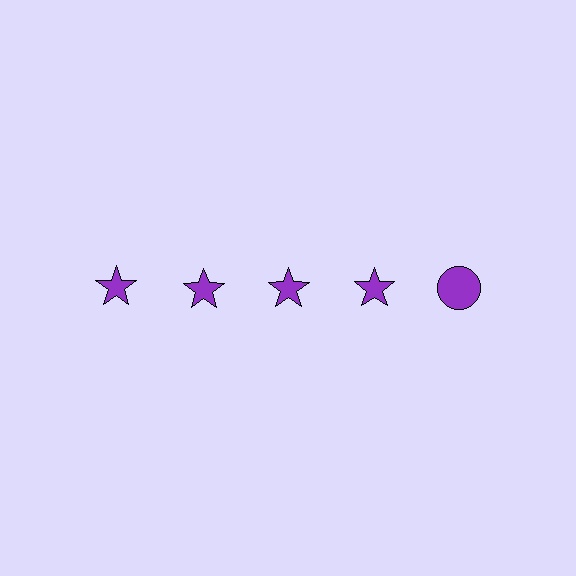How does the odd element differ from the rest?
It has a different shape: circle instead of star.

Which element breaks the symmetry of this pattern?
The purple circle in the top row, rightmost column breaks the symmetry. All other shapes are purple stars.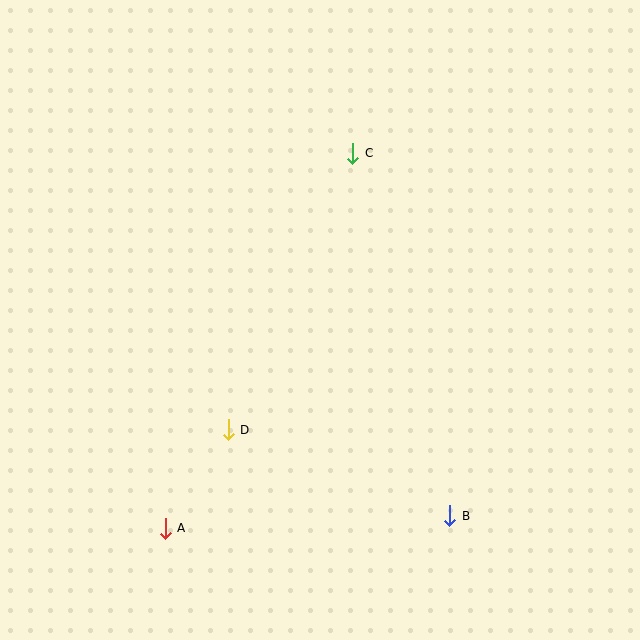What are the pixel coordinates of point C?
Point C is at (353, 153).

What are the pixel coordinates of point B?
Point B is at (450, 516).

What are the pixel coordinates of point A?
Point A is at (165, 528).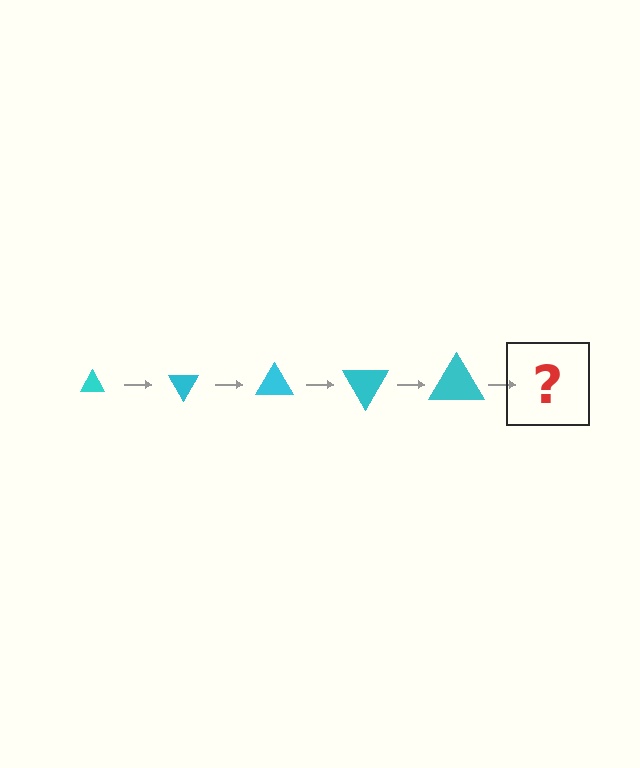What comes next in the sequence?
The next element should be a triangle, larger than the previous one and rotated 300 degrees from the start.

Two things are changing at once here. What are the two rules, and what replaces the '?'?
The two rules are that the triangle grows larger each step and it rotates 60 degrees each step. The '?' should be a triangle, larger than the previous one and rotated 300 degrees from the start.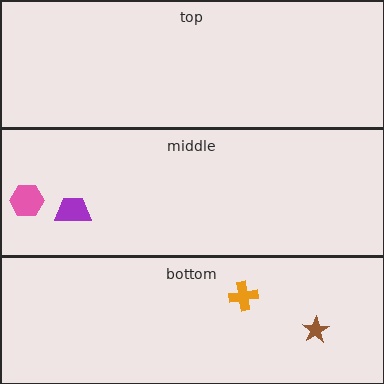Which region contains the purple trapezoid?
The middle region.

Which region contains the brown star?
The bottom region.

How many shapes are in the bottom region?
2.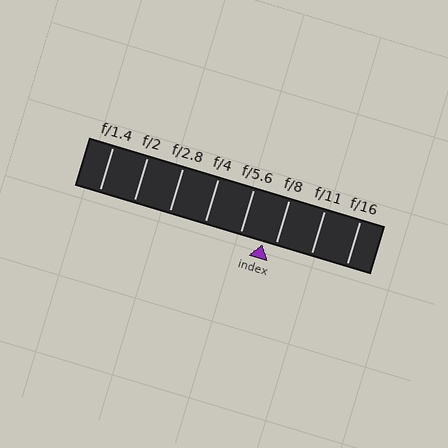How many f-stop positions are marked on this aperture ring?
There are 8 f-stop positions marked.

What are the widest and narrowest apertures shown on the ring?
The widest aperture shown is f/1.4 and the narrowest is f/16.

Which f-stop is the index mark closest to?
The index mark is closest to f/8.